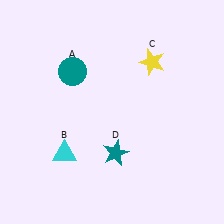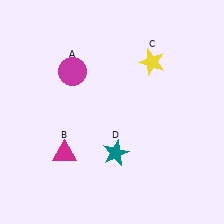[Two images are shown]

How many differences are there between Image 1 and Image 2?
There are 2 differences between the two images.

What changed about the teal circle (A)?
In Image 1, A is teal. In Image 2, it changed to magenta.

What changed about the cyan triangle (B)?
In Image 1, B is cyan. In Image 2, it changed to magenta.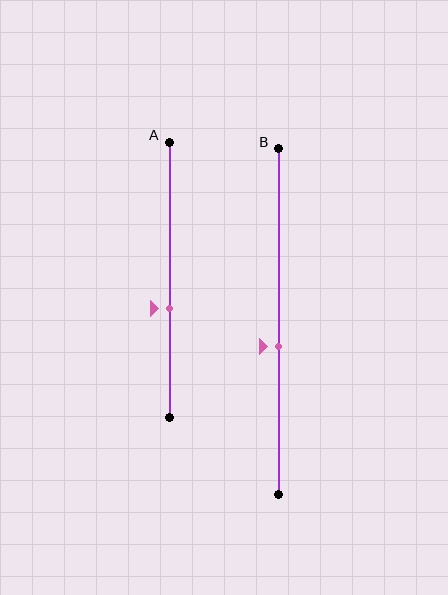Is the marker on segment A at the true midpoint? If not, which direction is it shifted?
No, the marker on segment A is shifted downward by about 10% of the segment length.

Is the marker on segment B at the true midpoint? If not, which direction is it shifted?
No, the marker on segment B is shifted downward by about 7% of the segment length.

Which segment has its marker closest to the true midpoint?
Segment B has its marker closest to the true midpoint.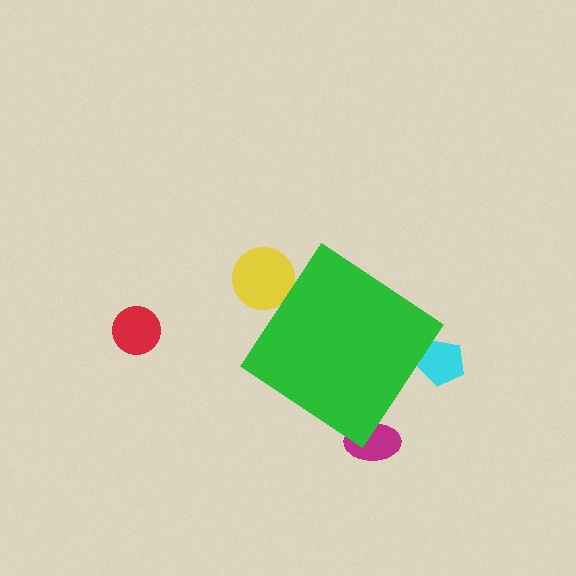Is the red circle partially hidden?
No, the red circle is fully visible.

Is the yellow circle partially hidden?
Yes, the yellow circle is partially hidden behind the green diamond.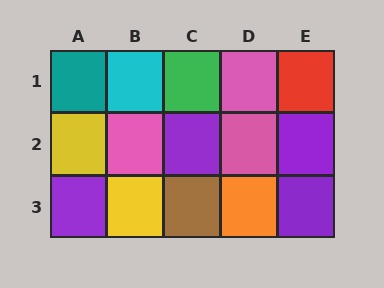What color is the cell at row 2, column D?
Pink.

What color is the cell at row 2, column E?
Purple.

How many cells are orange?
1 cell is orange.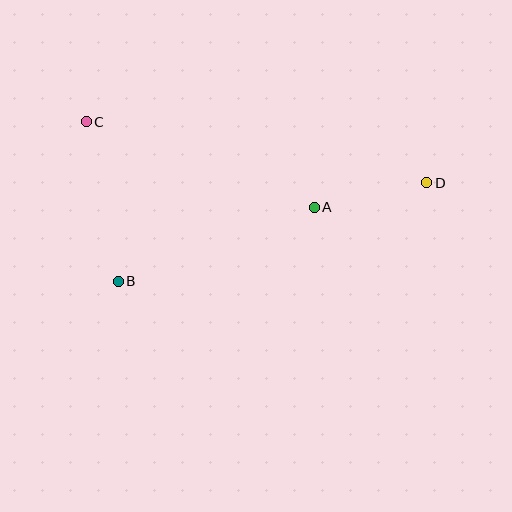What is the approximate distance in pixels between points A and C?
The distance between A and C is approximately 243 pixels.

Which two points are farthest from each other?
Points C and D are farthest from each other.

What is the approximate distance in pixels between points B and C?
The distance between B and C is approximately 163 pixels.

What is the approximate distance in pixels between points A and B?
The distance between A and B is approximately 210 pixels.